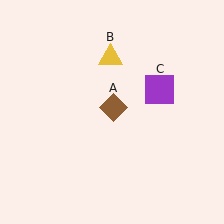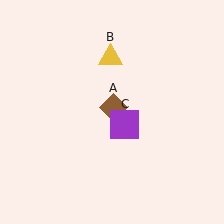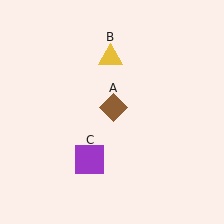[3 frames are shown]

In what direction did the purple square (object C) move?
The purple square (object C) moved down and to the left.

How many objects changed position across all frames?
1 object changed position: purple square (object C).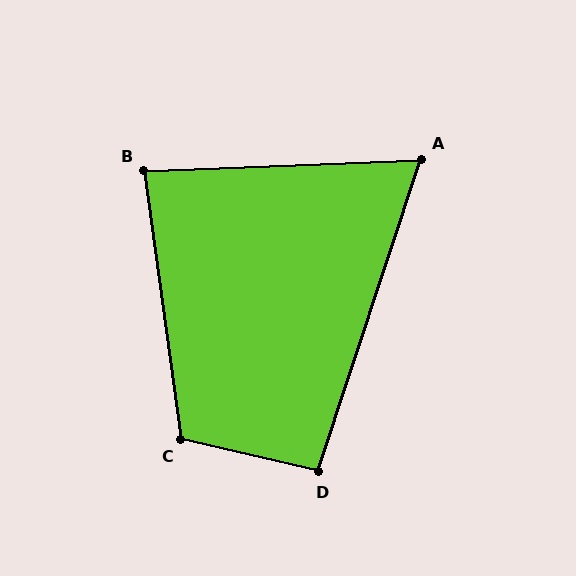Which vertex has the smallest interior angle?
A, at approximately 69 degrees.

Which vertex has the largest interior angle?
C, at approximately 111 degrees.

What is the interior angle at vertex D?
Approximately 95 degrees (obtuse).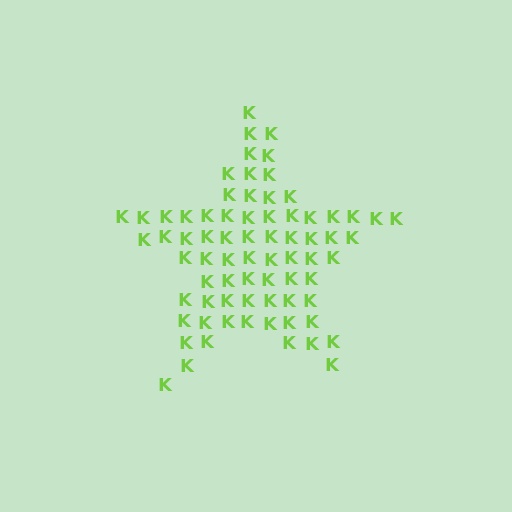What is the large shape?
The large shape is a star.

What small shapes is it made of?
It is made of small letter K's.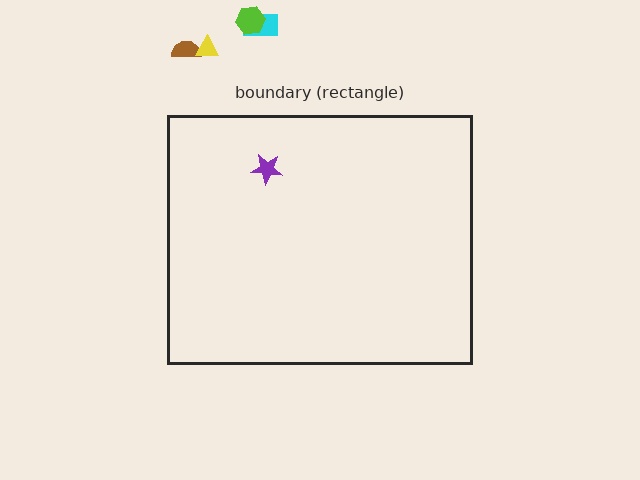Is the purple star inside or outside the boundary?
Inside.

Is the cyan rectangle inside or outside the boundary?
Outside.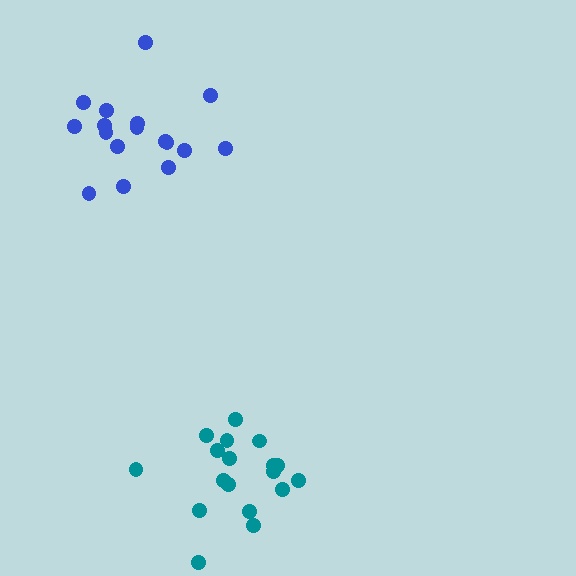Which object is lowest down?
The teal cluster is bottommost.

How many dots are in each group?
Group 1: 18 dots, Group 2: 17 dots (35 total).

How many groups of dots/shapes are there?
There are 2 groups.